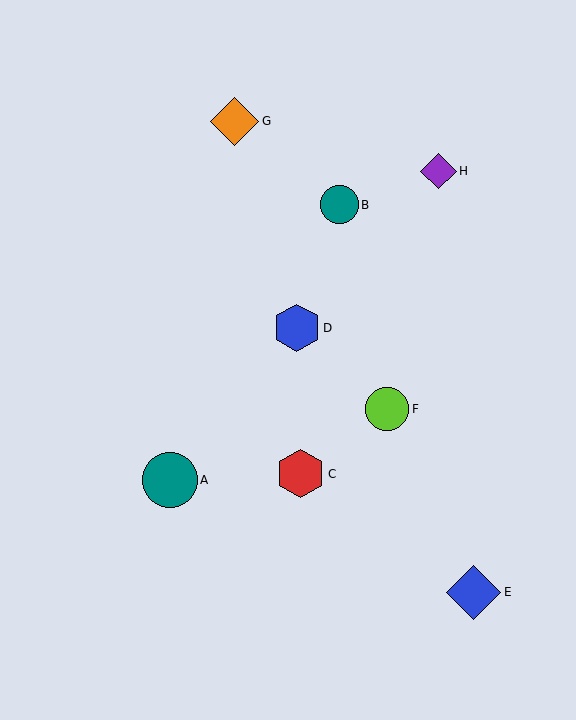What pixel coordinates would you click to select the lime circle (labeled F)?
Click at (387, 409) to select the lime circle F.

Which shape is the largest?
The teal circle (labeled A) is the largest.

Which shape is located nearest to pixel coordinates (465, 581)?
The blue diamond (labeled E) at (474, 592) is nearest to that location.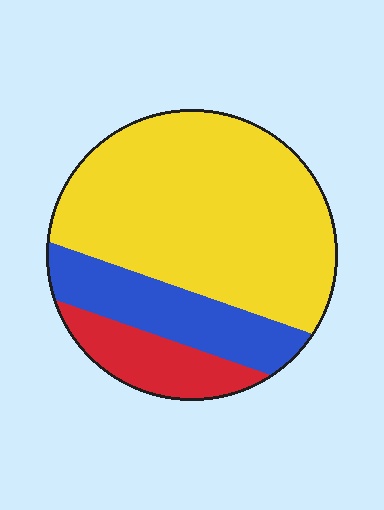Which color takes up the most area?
Yellow, at roughly 65%.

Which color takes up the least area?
Red, at roughly 15%.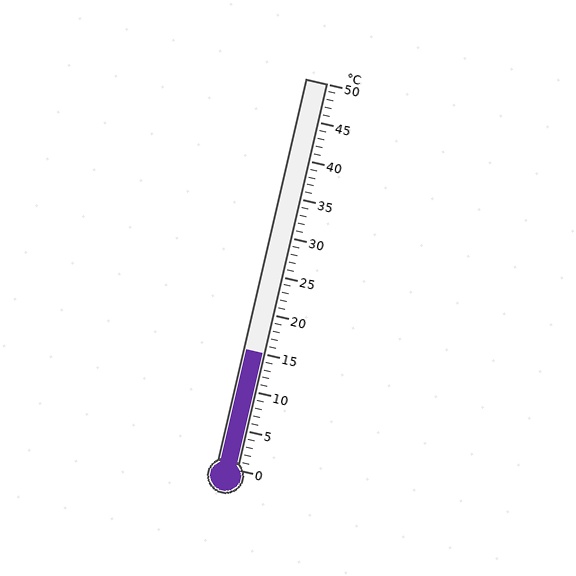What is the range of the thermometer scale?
The thermometer scale ranges from 0°C to 50°C.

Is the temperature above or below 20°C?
The temperature is below 20°C.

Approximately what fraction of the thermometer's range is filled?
The thermometer is filled to approximately 30% of its range.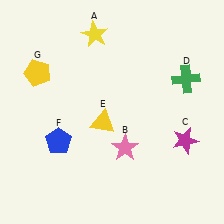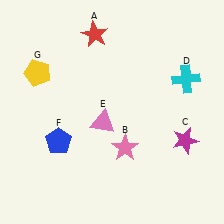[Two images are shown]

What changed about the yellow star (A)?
In Image 1, A is yellow. In Image 2, it changed to red.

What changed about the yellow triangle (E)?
In Image 1, E is yellow. In Image 2, it changed to pink.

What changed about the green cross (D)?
In Image 1, D is green. In Image 2, it changed to cyan.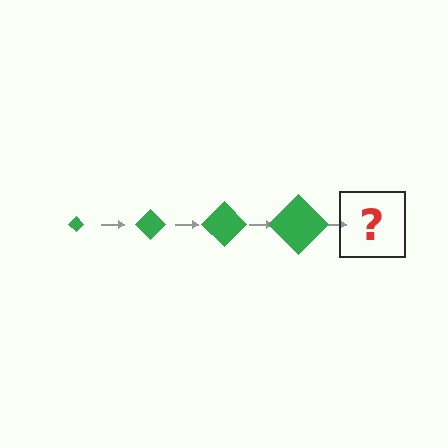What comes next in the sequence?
The next element should be a green diamond, larger than the previous one.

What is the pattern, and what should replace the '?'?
The pattern is that the diamond gets progressively larger each step. The '?' should be a green diamond, larger than the previous one.